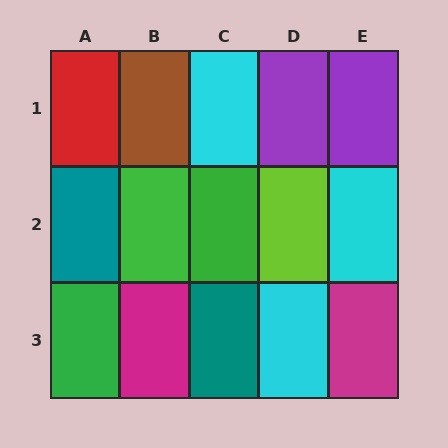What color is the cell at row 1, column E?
Purple.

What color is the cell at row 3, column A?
Green.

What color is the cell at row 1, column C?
Cyan.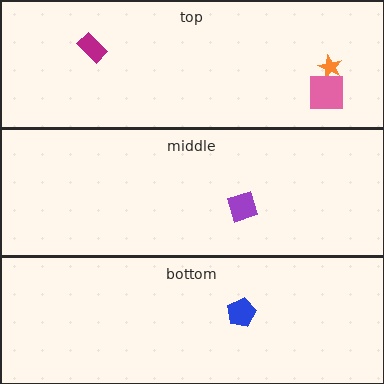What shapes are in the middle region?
The purple diamond.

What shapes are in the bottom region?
The blue pentagon.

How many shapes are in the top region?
3.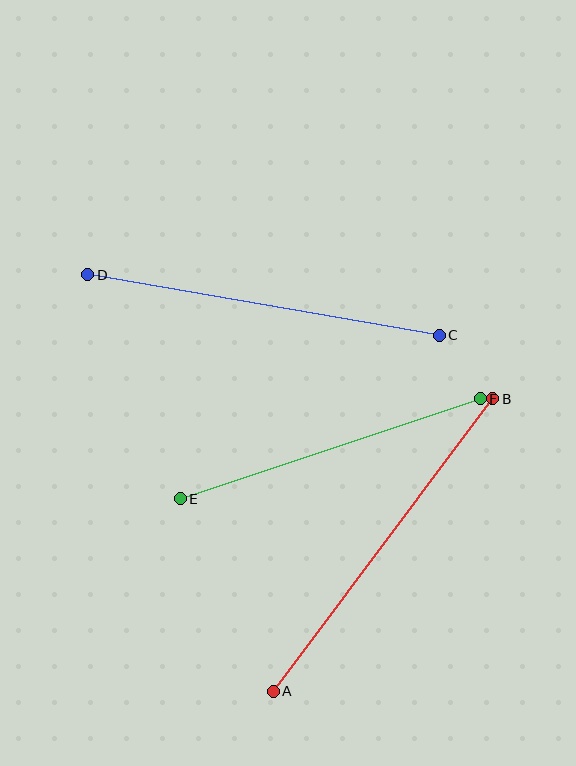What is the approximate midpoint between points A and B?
The midpoint is at approximately (383, 545) pixels.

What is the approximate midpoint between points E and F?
The midpoint is at approximately (330, 449) pixels.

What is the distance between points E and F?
The distance is approximately 316 pixels.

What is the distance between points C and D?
The distance is approximately 357 pixels.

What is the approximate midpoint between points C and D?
The midpoint is at approximately (263, 305) pixels.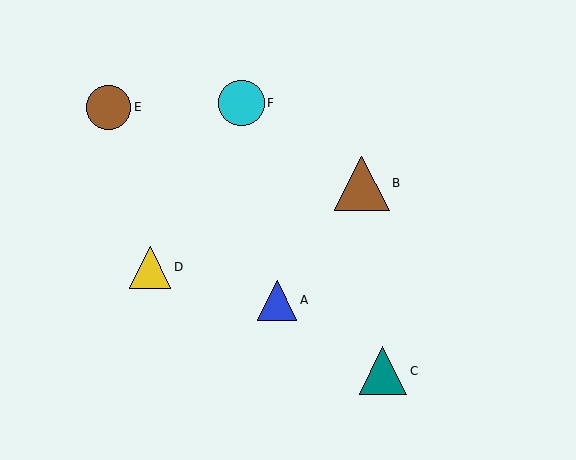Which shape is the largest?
The brown triangle (labeled B) is the largest.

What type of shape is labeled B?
Shape B is a brown triangle.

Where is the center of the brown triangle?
The center of the brown triangle is at (362, 183).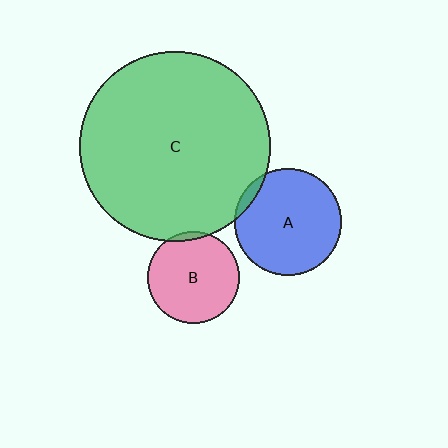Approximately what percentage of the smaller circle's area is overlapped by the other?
Approximately 5%.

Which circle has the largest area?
Circle C (green).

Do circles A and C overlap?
Yes.